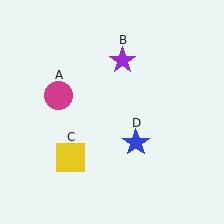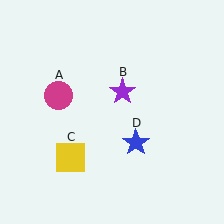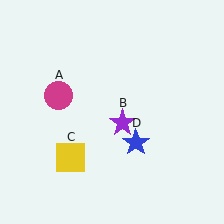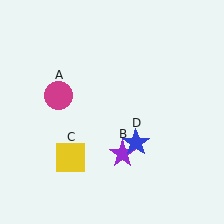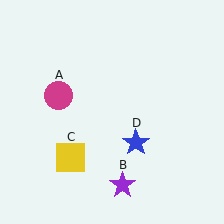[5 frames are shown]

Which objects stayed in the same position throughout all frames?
Magenta circle (object A) and yellow square (object C) and blue star (object D) remained stationary.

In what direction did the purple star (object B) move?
The purple star (object B) moved down.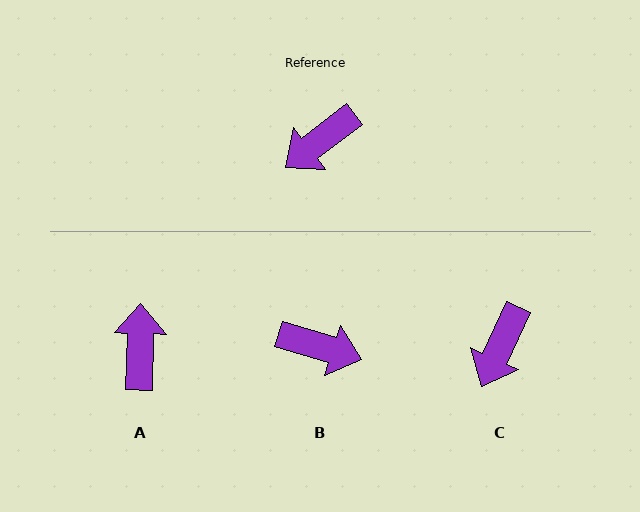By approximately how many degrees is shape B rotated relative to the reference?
Approximately 126 degrees counter-clockwise.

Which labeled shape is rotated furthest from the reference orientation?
A, about 129 degrees away.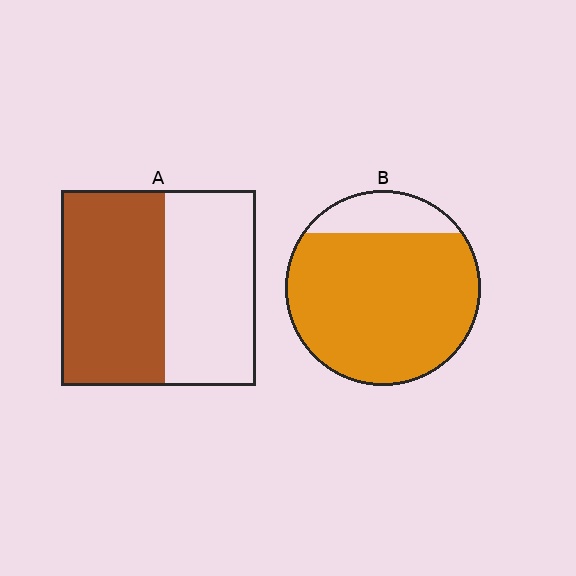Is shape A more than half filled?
Roughly half.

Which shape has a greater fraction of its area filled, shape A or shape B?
Shape B.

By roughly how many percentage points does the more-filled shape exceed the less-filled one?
By roughly 30 percentage points (B over A).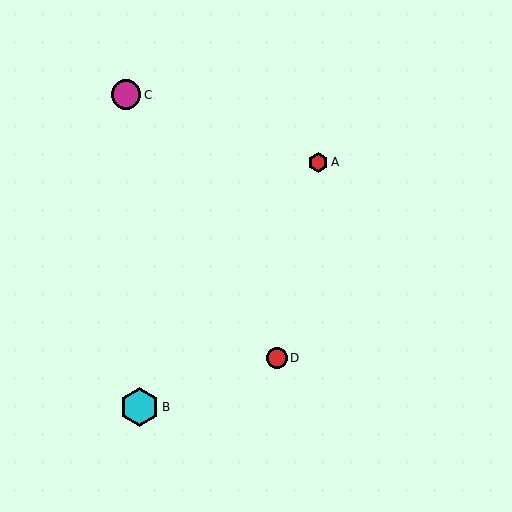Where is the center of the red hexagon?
The center of the red hexagon is at (318, 162).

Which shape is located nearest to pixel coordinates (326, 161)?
The red hexagon (labeled A) at (318, 162) is nearest to that location.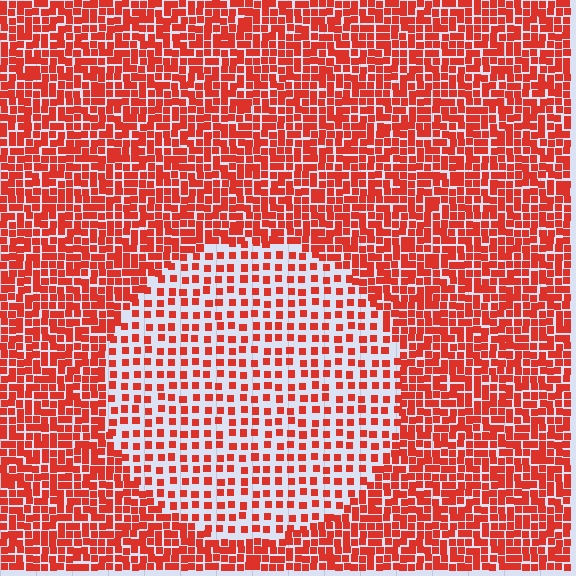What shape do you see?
I see a circle.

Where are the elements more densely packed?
The elements are more densely packed outside the circle boundary.